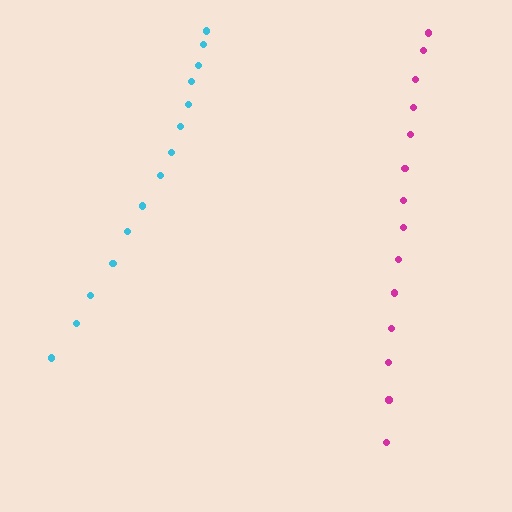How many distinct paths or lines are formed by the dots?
There are 2 distinct paths.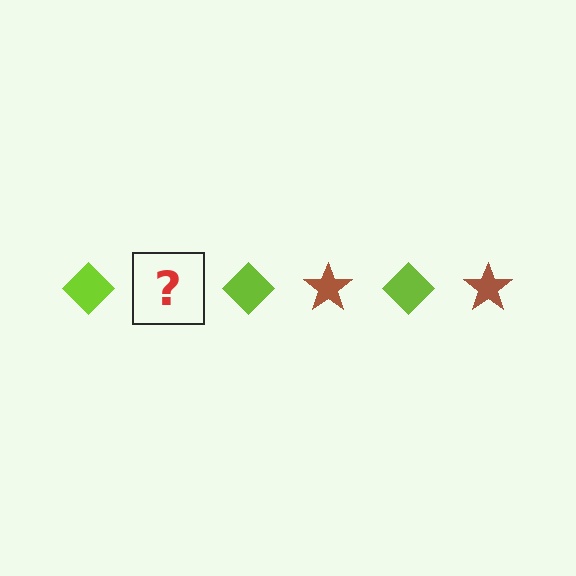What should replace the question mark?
The question mark should be replaced with a brown star.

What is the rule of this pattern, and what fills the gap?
The rule is that the pattern alternates between lime diamond and brown star. The gap should be filled with a brown star.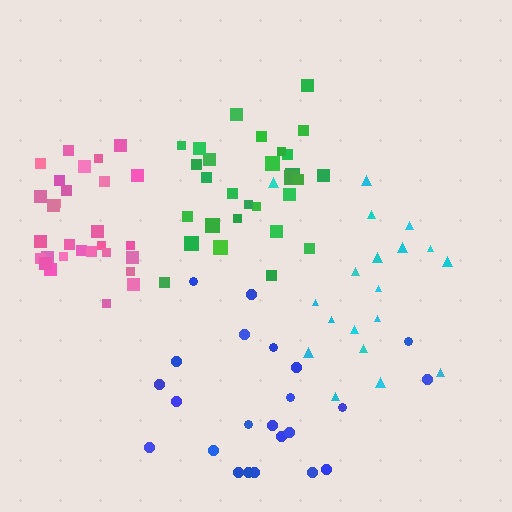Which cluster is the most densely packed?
Green.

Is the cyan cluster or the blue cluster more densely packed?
Cyan.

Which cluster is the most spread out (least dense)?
Blue.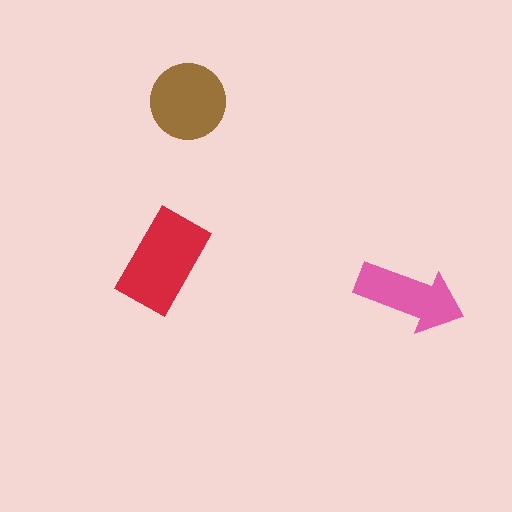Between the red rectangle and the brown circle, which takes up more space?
The red rectangle.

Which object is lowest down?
The pink arrow is bottommost.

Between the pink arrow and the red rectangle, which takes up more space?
The red rectangle.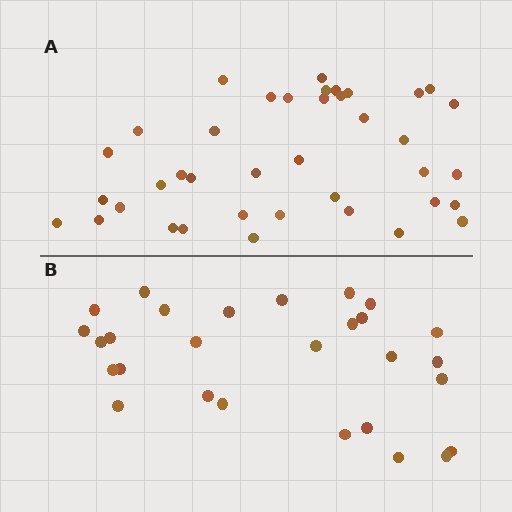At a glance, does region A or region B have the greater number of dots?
Region A (the top region) has more dots.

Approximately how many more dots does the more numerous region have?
Region A has roughly 12 or so more dots than region B.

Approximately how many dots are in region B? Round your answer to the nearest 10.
About 30 dots. (The exact count is 28, which rounds to 30.)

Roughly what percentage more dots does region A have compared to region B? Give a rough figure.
About 40% more.